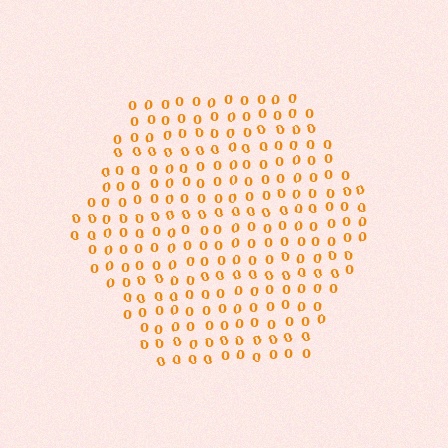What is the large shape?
The large shape is a hexagon.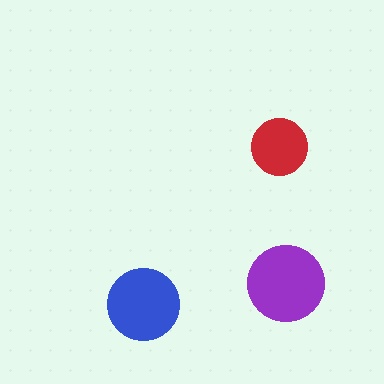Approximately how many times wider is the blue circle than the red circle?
About 1.5 times wider.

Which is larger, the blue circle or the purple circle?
The purple one.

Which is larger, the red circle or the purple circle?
The purple one.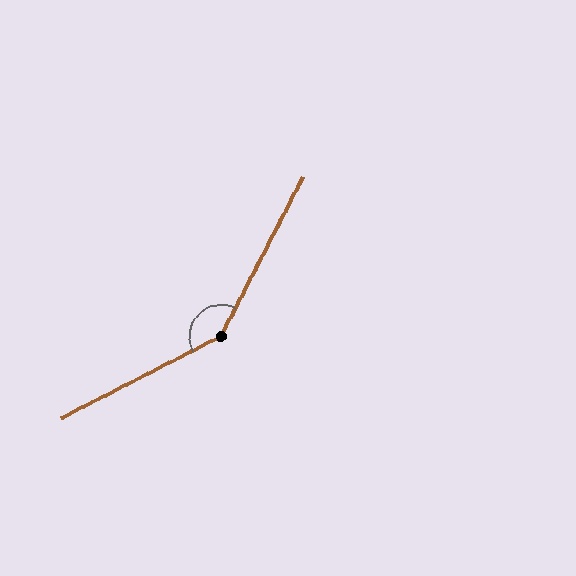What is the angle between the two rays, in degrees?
Approximately 144 degrees.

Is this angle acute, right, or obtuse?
It is obtuse.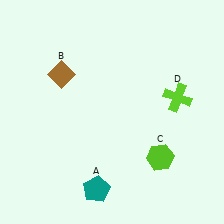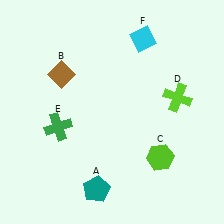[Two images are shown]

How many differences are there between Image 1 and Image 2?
There are 2 differences between the two images.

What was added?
A green cross (E), a cyan diamond (F) were added in Image 2.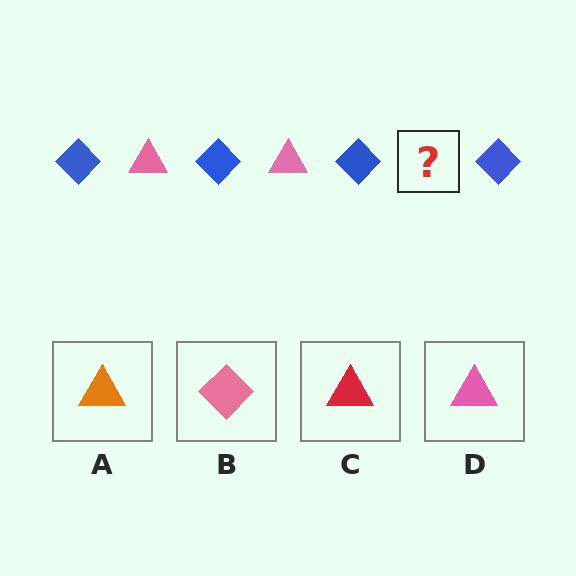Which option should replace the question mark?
Option D.